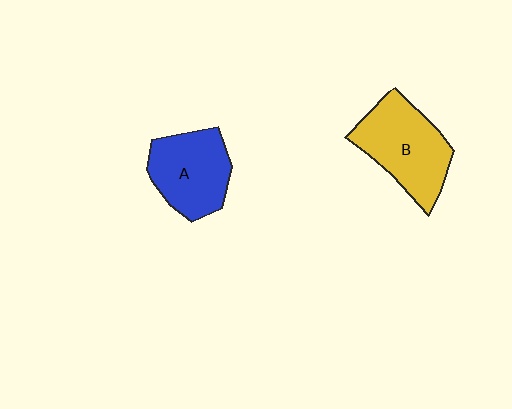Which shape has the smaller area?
Shape A (blue).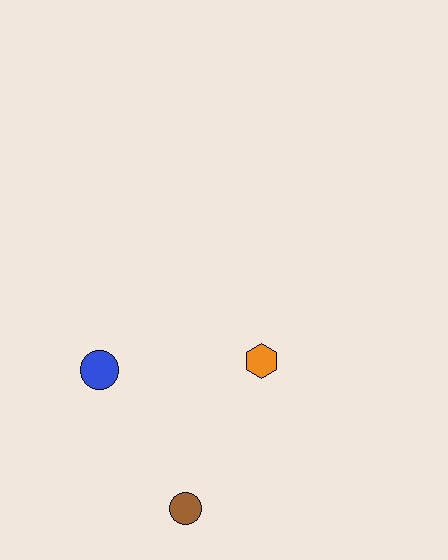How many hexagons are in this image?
There is 1 hexagon.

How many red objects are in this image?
There are no red objects.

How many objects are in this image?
There are 3 objects.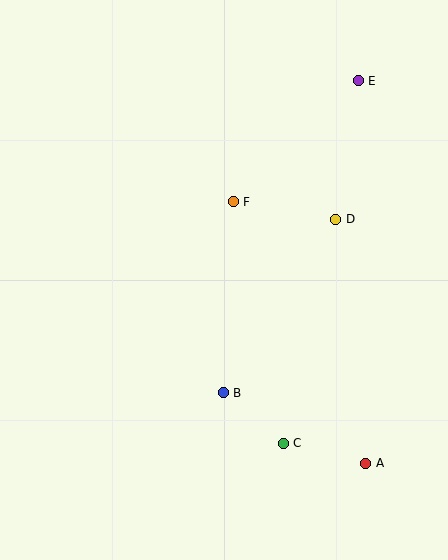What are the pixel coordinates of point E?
Point E is at (358, 81).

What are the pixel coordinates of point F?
Point F is at (233, 202).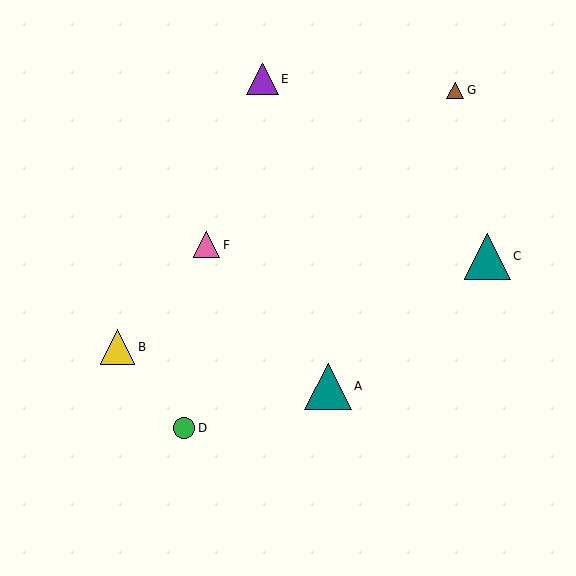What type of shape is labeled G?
Shape G is a brown triangle.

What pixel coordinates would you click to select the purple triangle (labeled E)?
Click at (262, 79) to select the purple triangle E.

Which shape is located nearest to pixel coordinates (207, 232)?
The pink triangle (labeled F) at (207, 245) is nearest to that location.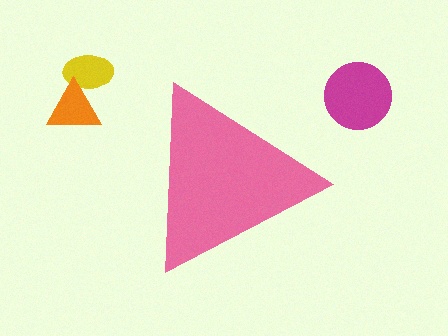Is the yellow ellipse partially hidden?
No, the yellow ellipse is fully visible.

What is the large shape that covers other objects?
A pink triangle.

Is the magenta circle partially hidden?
No, the magenta circle is fully visible.